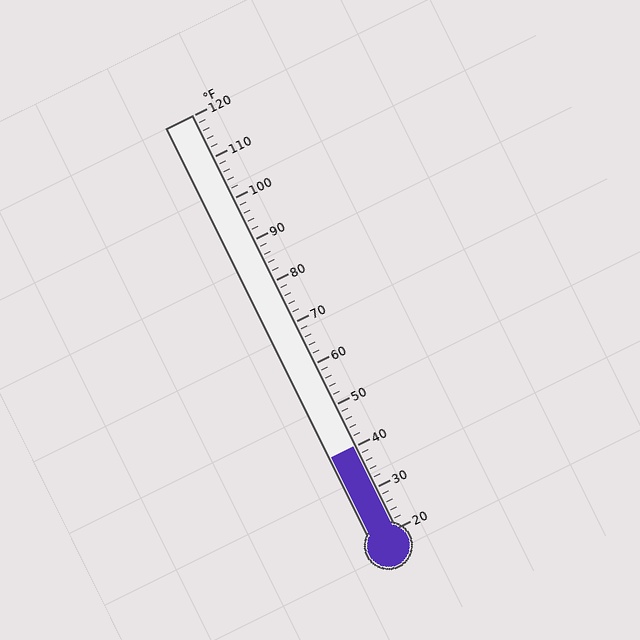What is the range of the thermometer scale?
The thermometer scale ranges from 20°F to 120°F.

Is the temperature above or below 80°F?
The temperature is below 80°F.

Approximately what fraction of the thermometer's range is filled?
The thermometer is filled to approximately 20% of its range.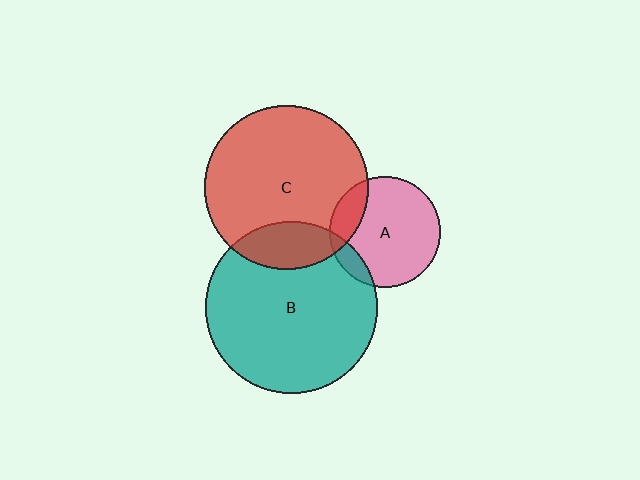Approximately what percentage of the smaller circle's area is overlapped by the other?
Approximately 20%.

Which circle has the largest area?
Circle B (teal).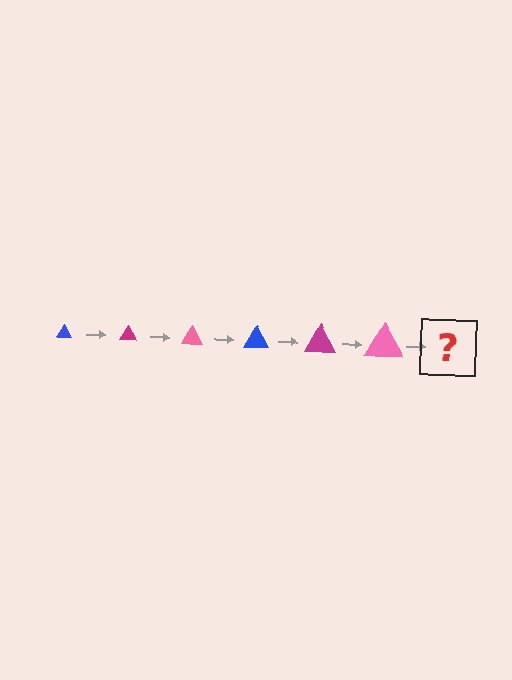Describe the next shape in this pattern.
It should be a blue triangle, larger than the previous one.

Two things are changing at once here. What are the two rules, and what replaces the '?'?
The two rules are that the triangle grows larger each step and the color cycles through blue, magenta, and pink. The '?' should be a blue triangle, larger than the previous one.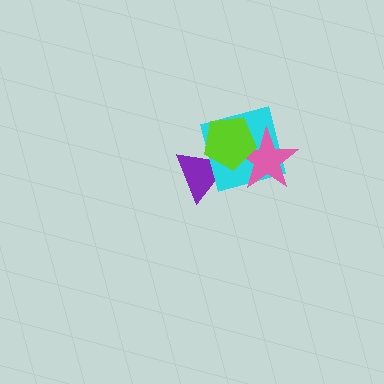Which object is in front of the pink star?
The lime pentagon is in front of the pink star.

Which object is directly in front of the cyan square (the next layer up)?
The pink star is directly in front of the cyan square.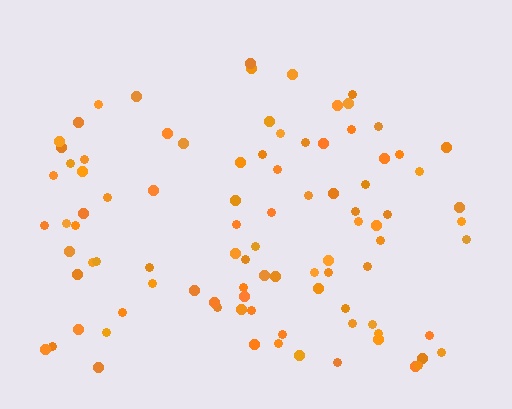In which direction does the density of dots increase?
From top to bottom, with the bottom side densest.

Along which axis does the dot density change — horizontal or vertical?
Vertical.